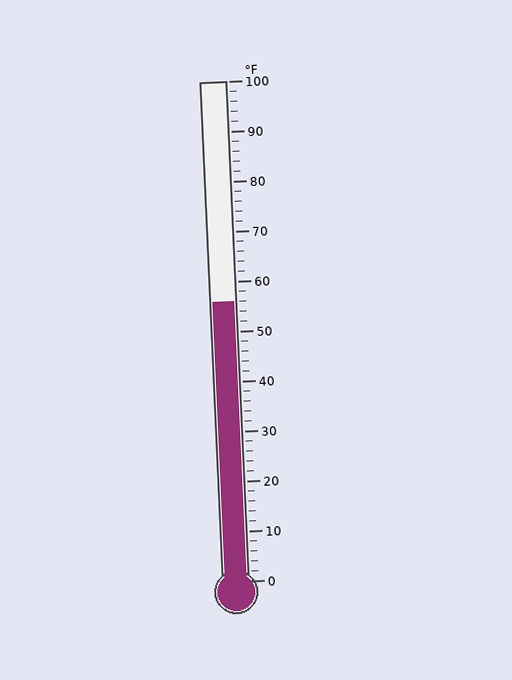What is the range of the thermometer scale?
The thermometer scale ranges from 0°F to 100°F.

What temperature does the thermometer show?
The thermometer shows approximately 56°F.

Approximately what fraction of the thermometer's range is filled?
The thermometer is filled to approximately 55% of its range.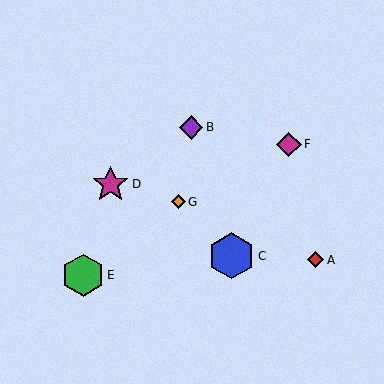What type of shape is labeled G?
Shape G is an orange diamond.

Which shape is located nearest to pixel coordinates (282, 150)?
The magenta diamond (labeled F) at (289, 144) is nearest to that location.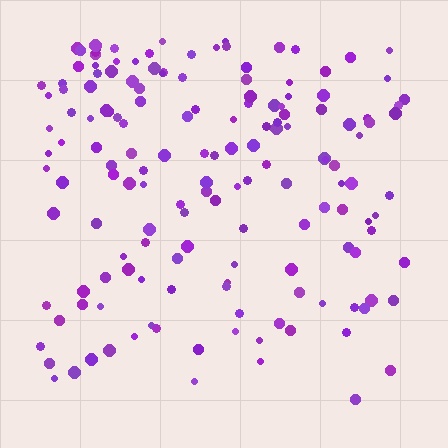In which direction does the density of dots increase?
From bottom to top, with the top side densest.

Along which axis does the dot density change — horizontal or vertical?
Vertical.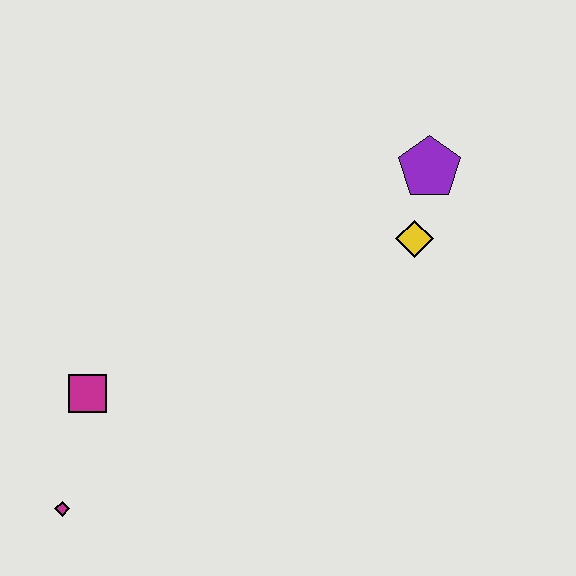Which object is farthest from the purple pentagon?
The magenta diamond is farthest from the purple pentagon.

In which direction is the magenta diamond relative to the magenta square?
The magenta diamond is below the magenta square.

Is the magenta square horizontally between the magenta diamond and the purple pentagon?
Yes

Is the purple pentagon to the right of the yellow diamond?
Yes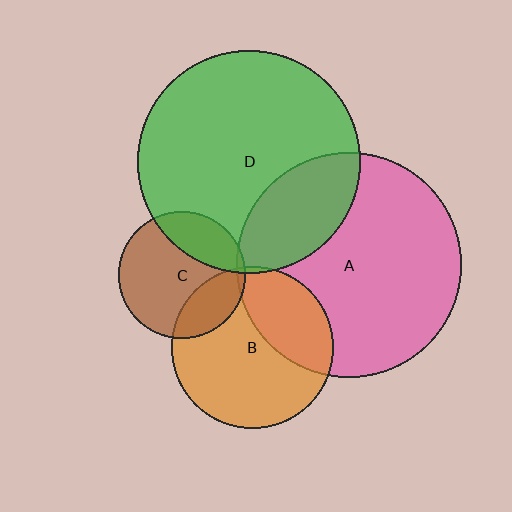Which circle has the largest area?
Circle A (pink).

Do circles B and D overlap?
Yes.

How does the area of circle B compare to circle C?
Approximately 1.6 times.